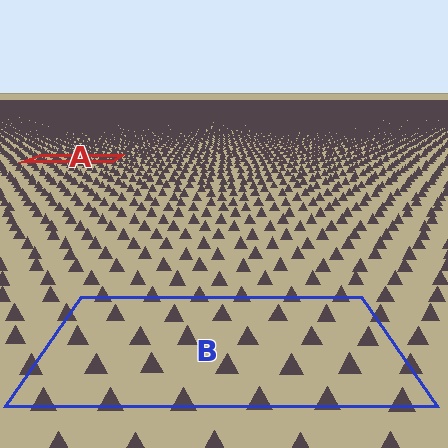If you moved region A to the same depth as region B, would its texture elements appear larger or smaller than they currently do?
They would appear larger. At a closer depth, the same texture elements are projected at a bigger on-screen size.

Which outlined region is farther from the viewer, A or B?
Region A is farther from the viewer — the texture elements inside it appear smaller and more densely packed.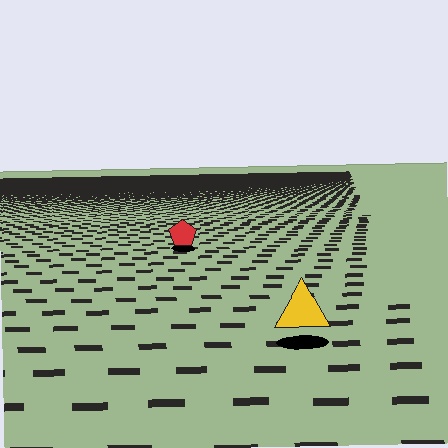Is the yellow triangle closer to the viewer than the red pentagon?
Yes. The yellow triangle is closer — you can tell from the texture gradient: the ground texture is coarser near it.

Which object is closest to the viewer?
The yellow triangle is closest. The texture marks near it are larger and more spread out.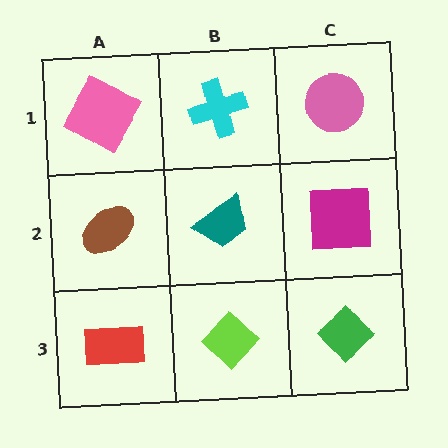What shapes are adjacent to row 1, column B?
A teal trapezoid (row 2, column B), a pink diamond (row 1, column A), a pink circle (row 1, column C).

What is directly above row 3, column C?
A magenta square.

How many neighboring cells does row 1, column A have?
2.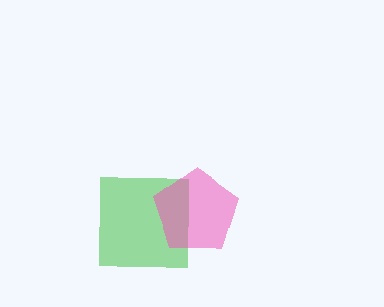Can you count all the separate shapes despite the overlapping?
Yes, there are 2 separate shapes.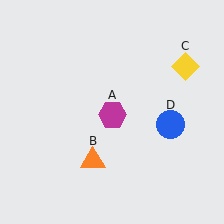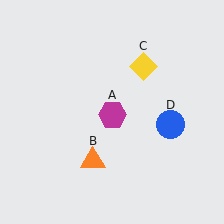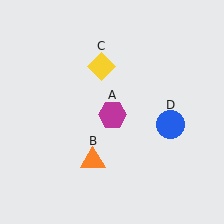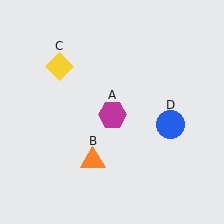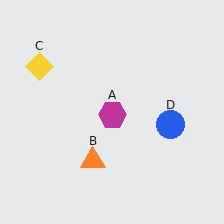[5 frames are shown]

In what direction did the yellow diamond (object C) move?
The yellow diamond (object C) moved left.